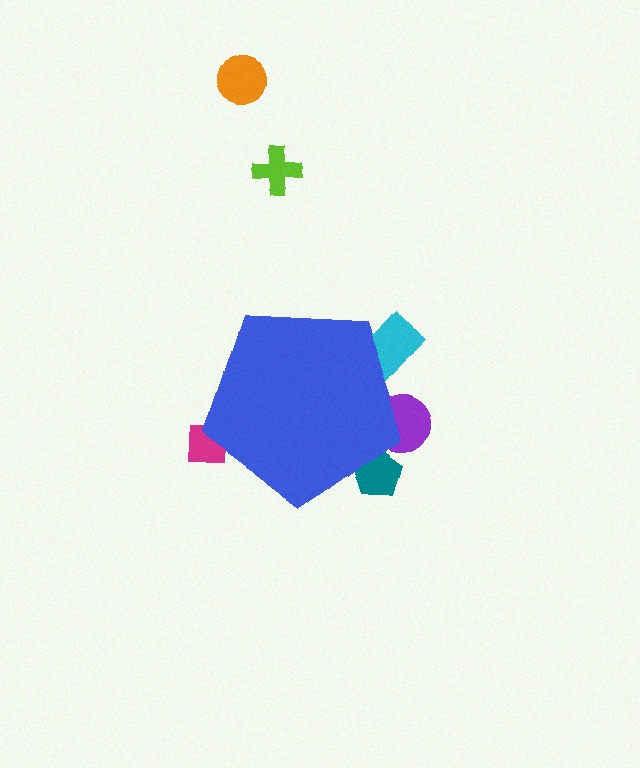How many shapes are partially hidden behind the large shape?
4 shapes are partially hidden.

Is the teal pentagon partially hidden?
Yes, the teal pentagon is partially hidden behind the blue pentagon.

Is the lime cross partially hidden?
No, the lime cross is fully visible.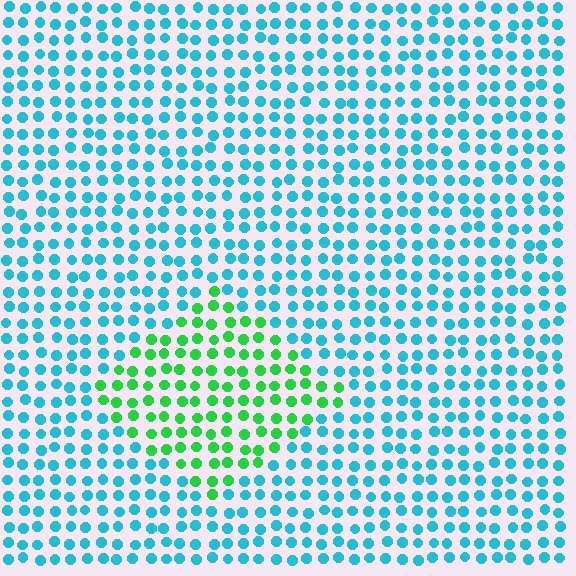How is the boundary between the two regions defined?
The boundary is defined purely by a slight shift in hue (about 58 degrees). Spacing, size, and orientation are identical on both sides.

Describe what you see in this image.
The image is filled with small cyan elements in a uniform arrangement. A diamond-shaped region is visible where the elements are tinted to a slightly different hue, forming a subtle color boundary.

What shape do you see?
I see a diamond.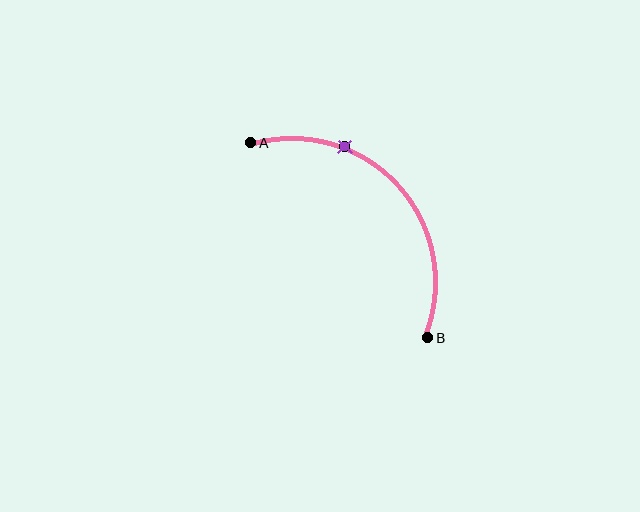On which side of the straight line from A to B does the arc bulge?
The arc bulges above and to the right of the straight line connecting A and B.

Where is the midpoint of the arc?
The arc midpoint is the point on the curve farthest from the straight line joining A and B. It sits above and to the right of that line.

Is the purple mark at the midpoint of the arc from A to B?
No. The purple mark lies on the arc but is closer to endpoint A. The arc midpoint would be at the point on the curve equidistant along the arc from both A and B.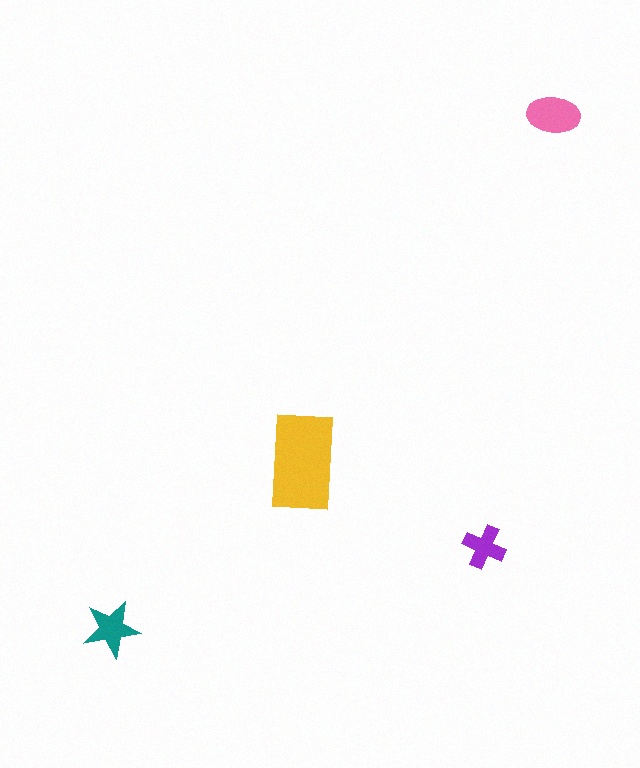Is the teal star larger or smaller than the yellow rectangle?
Smaller.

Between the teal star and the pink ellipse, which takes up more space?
The pink ellipse.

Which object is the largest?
The yellow rectangle.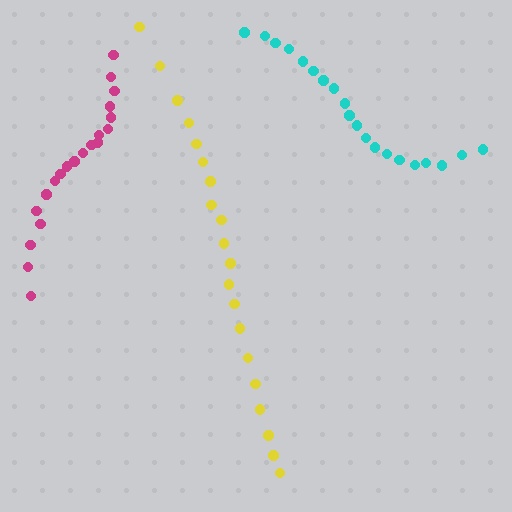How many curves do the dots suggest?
There are 3 distinct paths.